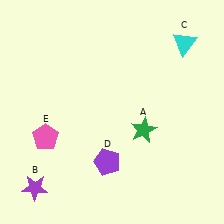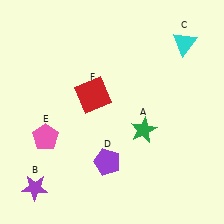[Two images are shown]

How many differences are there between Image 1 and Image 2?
There is 1 difference between the two images.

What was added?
A red square (F) was added in Image 2.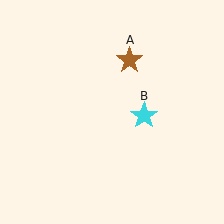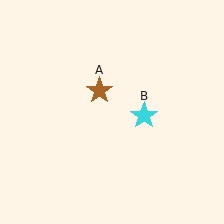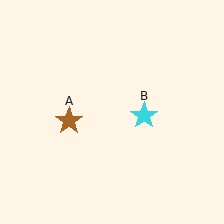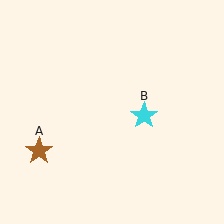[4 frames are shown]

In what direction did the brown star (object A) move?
The brown star (object A) moved down and to the left.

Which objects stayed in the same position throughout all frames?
Cyan star (object B) remained stationary.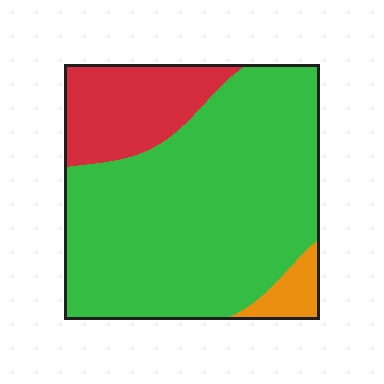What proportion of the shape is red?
Red covers 19% of the shape.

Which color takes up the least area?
Orange, at roughly 5%.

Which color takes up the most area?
Green, at roughly 75%.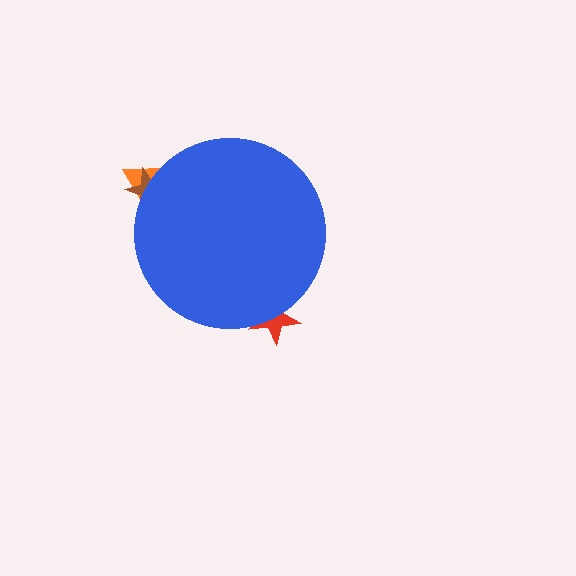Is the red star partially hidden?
Yes, the red star is partially hidden behind the blue circle.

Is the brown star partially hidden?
Yes, the brown star is partially hidden behind the blue circle.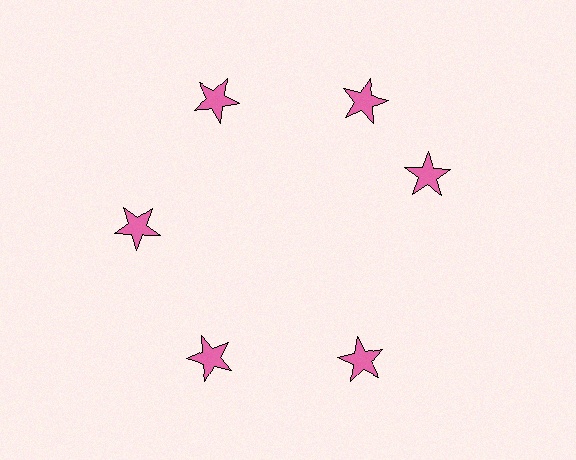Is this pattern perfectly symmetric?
No. The 6 pink stars are arranged in a ring, but one element near the 3 o'clock position is rotated out of alignment along the ring, breaking the 6-fold rotational symmetry.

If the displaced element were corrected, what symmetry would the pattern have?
It would have 6-fold rotational symmetry — the pattern would map onto itself every 60 degrees.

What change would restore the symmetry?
The symmetry would be restored by rotating it back into even spacing with its neighbors so that all 6 stars sit at equal angles and equal distance from the center.